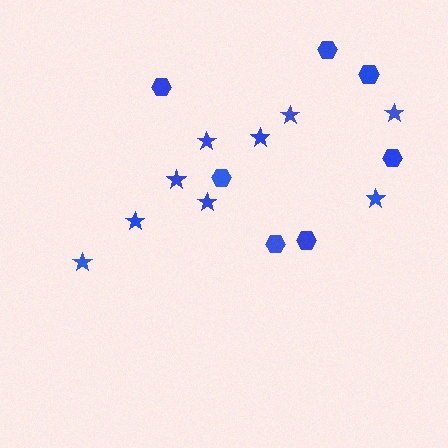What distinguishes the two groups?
There are 2 groups: one group of stars (9) and one group of hexagons (7).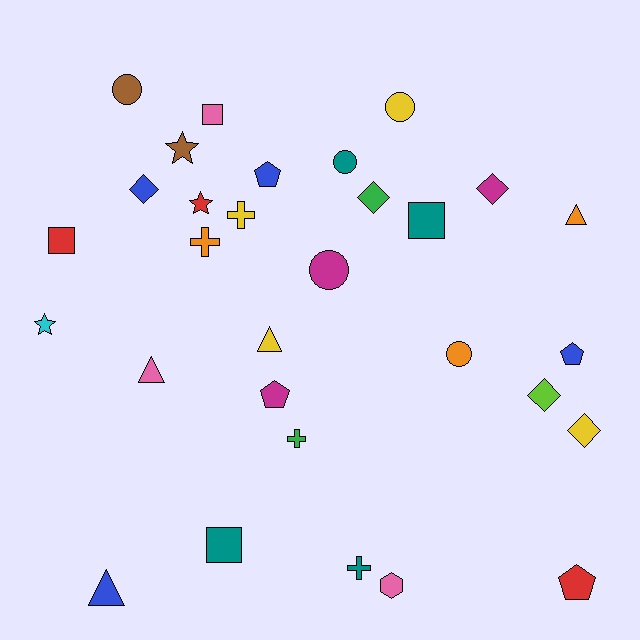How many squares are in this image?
There are 4 squares.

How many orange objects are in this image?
There are 3 orange objects.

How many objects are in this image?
There are 30 objects.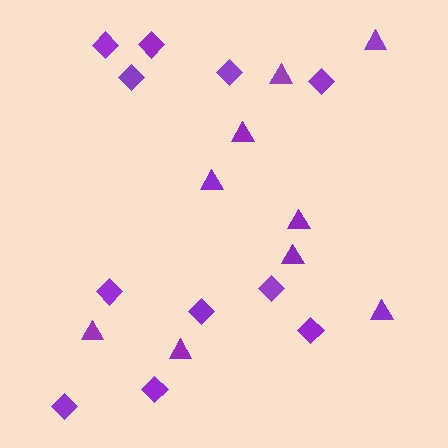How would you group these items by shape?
There are 2 groups: one group of triangles (9) and one group of diamonds (11).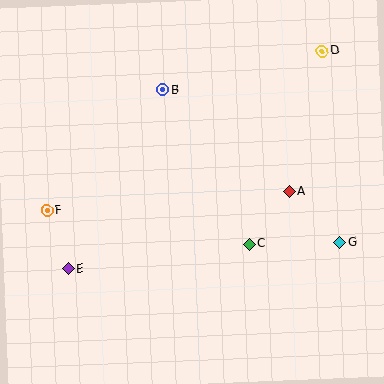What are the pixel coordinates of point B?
Point B is at (163, 90).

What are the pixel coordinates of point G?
Point G is at (340, 243).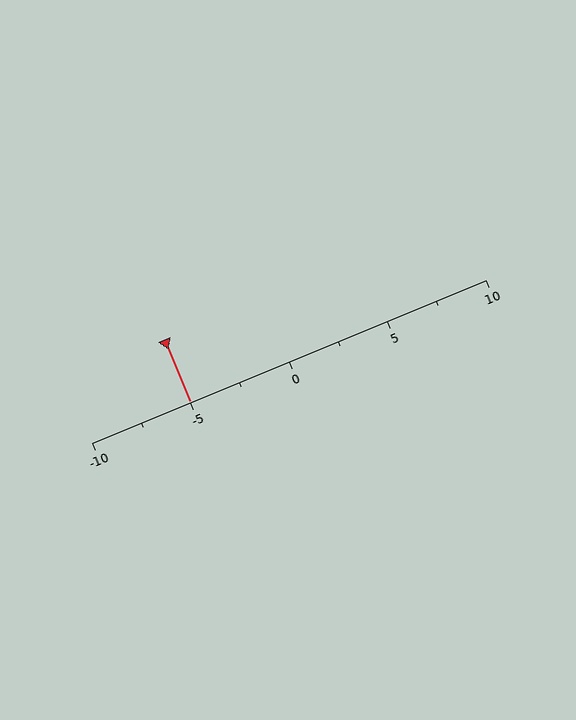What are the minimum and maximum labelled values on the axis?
The axis runs from -10 to 10.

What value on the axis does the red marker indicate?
The marker indicates approximately -5.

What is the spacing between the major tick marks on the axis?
The major ticks are spaced 5 apart.